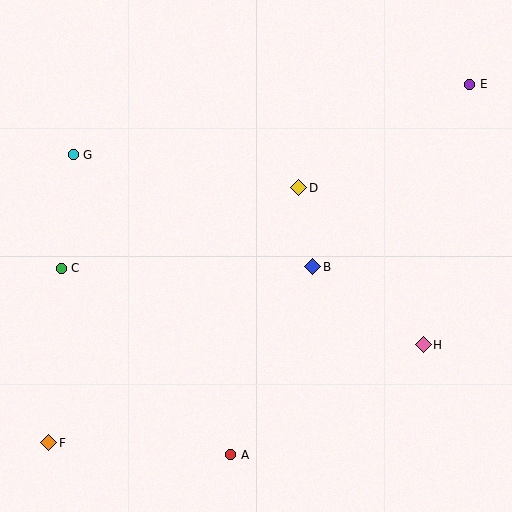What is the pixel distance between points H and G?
The distance between H and G is 398 pixels.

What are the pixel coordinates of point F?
Point F is at (49, 443).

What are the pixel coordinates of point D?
Point D is at (299, 188).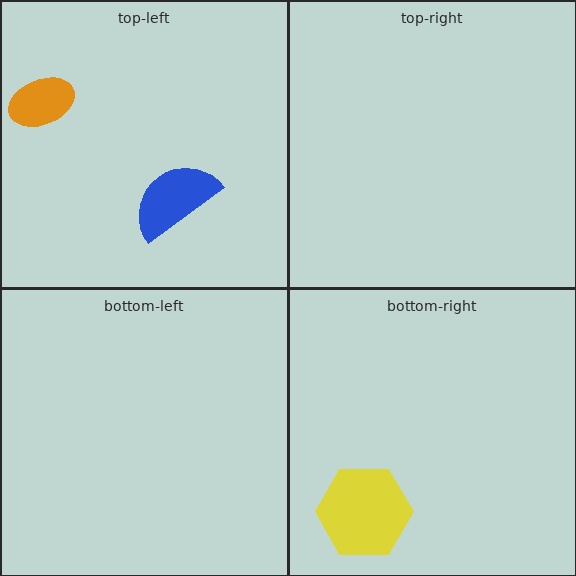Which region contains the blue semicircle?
The top-left region.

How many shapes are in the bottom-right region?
1.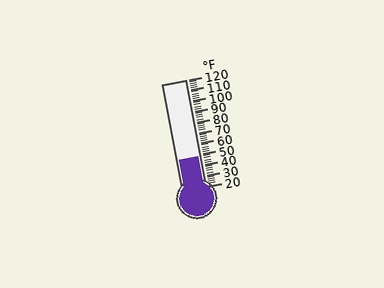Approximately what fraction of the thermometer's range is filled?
The thermometer is filled to approximately 30% of its range.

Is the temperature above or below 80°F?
The temperature is below 80°F.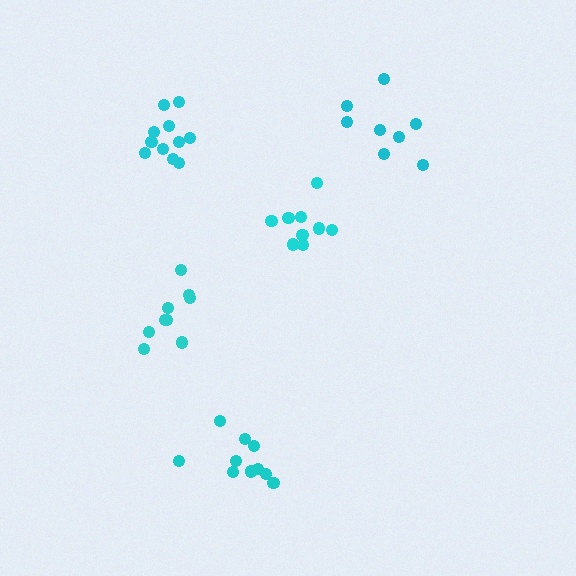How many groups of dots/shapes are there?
There are 5 groups.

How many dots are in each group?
Group 1: 10 dots, Group 2: 8 dots, Group 3: 9 dots, Group 4: 9 dots, Group 5: 11 dots (47 total).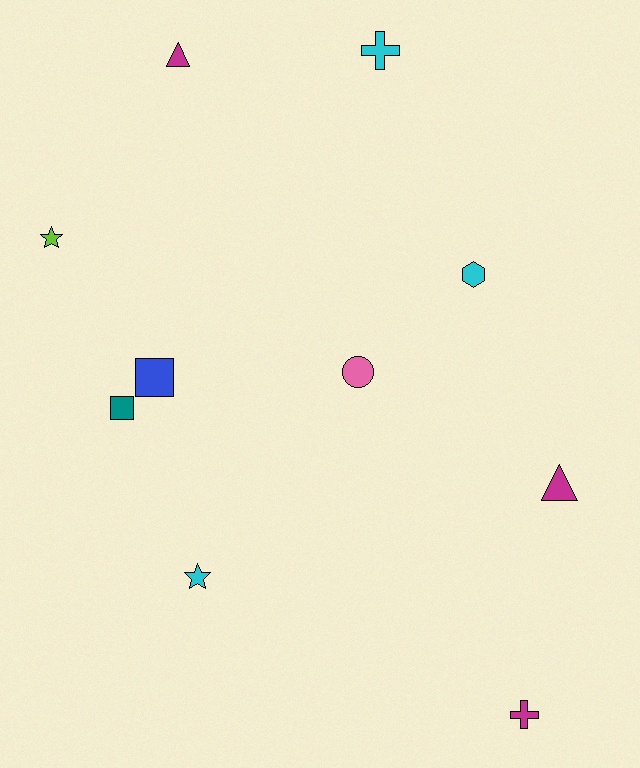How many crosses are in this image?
There are 2 crosses.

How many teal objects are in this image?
There is 1 teal object.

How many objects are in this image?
There are 10 objects.